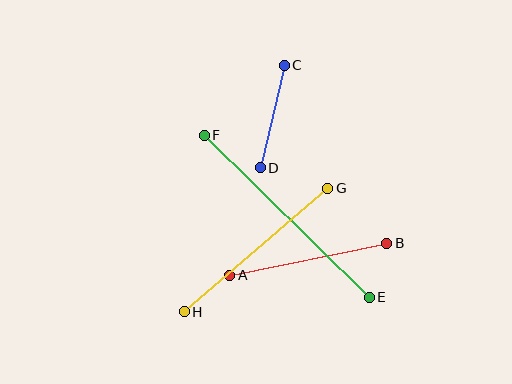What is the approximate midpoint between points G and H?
The midpoint is at approximately (256, 250) pixels.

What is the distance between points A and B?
The distance is approximately 160 pixels.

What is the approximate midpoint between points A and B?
The midpoint is at approximately (308, 259) pixels.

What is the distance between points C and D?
The distance is approximately 105 pixels.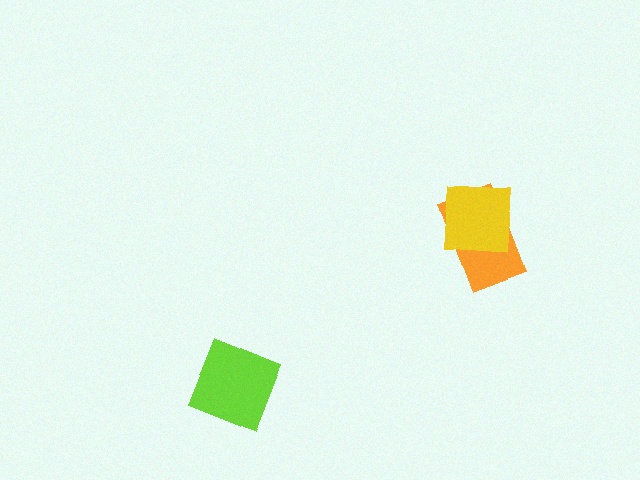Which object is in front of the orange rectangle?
The yellow square is in front of the orange rectangle.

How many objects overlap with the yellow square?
1 object overlaps with the yellow square.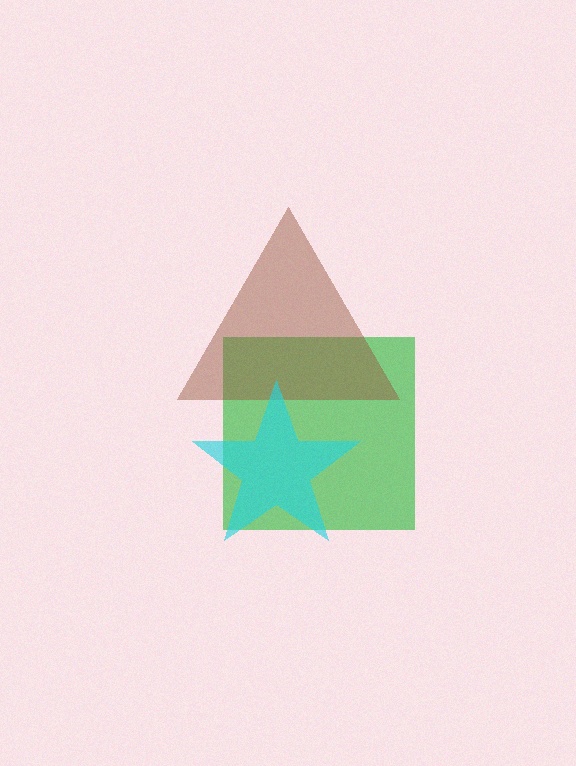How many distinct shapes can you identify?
There are 3 distinct shapes: a green square, a brown triangle, a cyan star.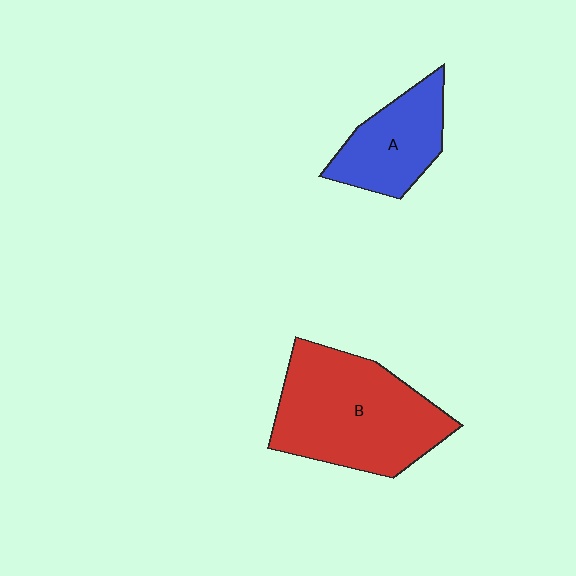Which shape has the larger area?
Shape B (red).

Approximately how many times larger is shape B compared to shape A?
Approximately 1.9 times.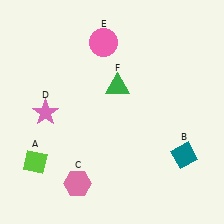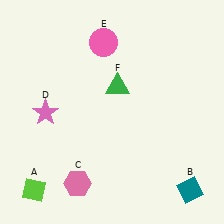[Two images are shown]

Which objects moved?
The objects that moved are: the lime diamond (A), the teal diamond (B).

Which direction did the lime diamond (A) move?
The lime diamond (A) moved down.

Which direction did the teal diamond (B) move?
The teal diamond (B) moved down.